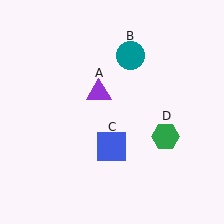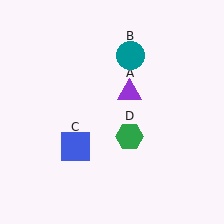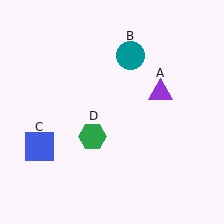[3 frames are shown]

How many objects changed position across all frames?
3 objects changed position: purple triangle (object A), blue square (object C), green hexagon (object D).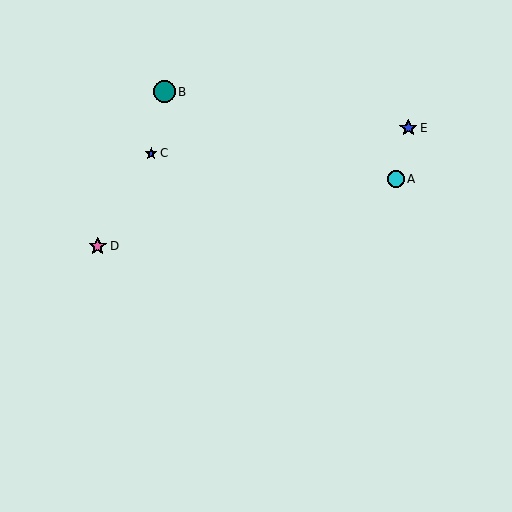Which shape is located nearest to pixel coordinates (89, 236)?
The pink star (labeled D) at (98, 246) is nearest to that location.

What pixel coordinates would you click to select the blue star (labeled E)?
Click at (408, 128) to select the blue star E.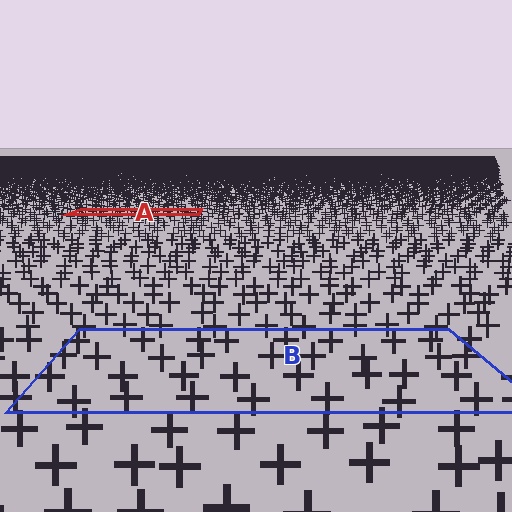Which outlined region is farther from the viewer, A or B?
Region A is farther from the viewer — the texture elements inside it appear smaller and more densely packed.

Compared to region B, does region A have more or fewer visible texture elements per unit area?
Region A has more texture elements per unit area — they are packed more densely because it is farther away.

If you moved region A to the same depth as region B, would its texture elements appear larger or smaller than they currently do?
They would appear larger. At a closer depth, the same texture elements are projected at a bigger on-screen size.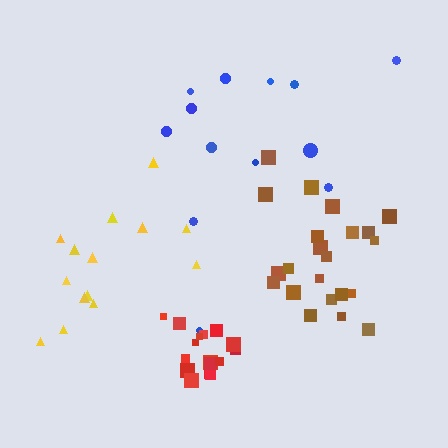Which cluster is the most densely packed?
Red.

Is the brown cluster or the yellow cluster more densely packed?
Brown.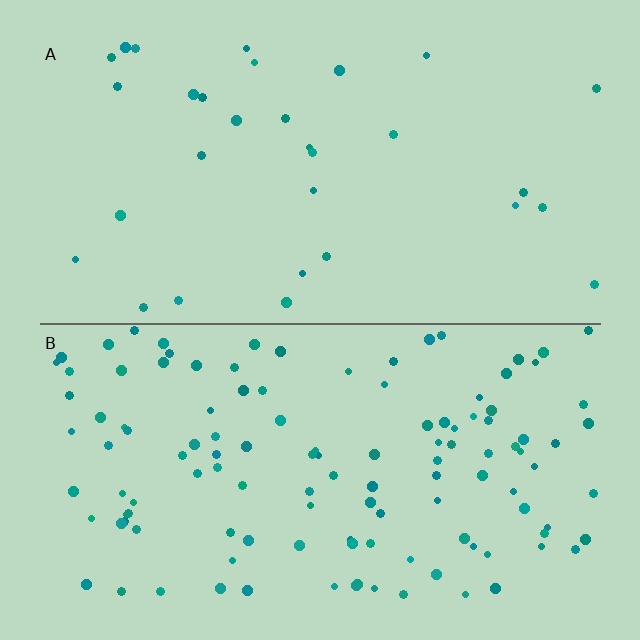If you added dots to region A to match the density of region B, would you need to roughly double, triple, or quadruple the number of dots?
Approximately quadruple.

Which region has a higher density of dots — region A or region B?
B (the bottom).